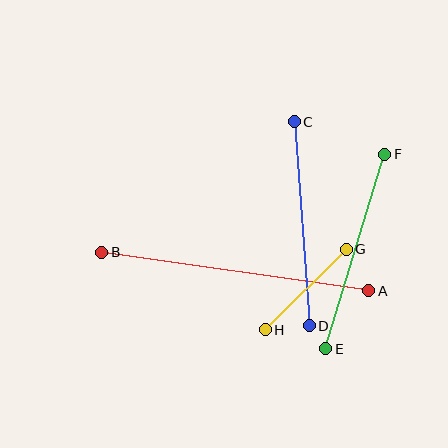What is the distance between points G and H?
The distance is approximately 114 pixels.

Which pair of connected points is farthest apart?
Points A and B are farthest apart.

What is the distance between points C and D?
The distance is approximately 205 pixels.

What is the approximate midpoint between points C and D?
The midpoint is at approximately (302, 224) pixels.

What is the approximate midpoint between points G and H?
The midpoint is at approximately (306, 289) pixels.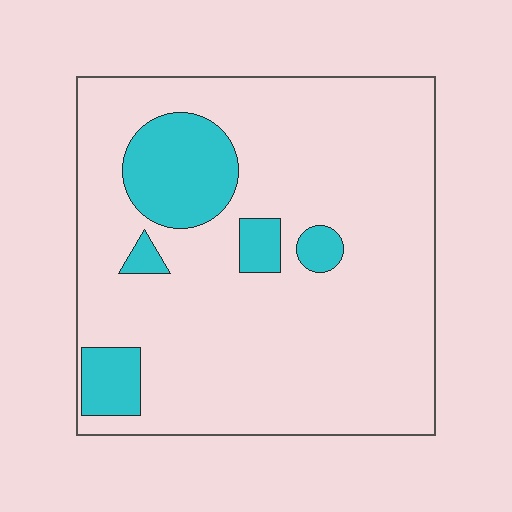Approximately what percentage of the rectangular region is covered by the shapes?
Approximately 15%.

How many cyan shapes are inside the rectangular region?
5.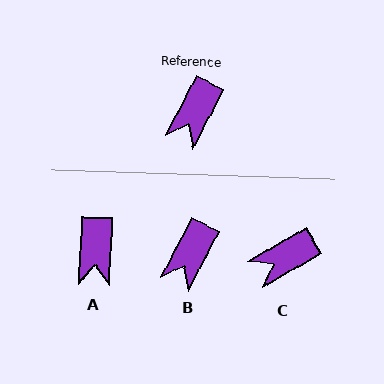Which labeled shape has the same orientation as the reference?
B.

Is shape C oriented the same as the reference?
No, it is off by about 33 degrees.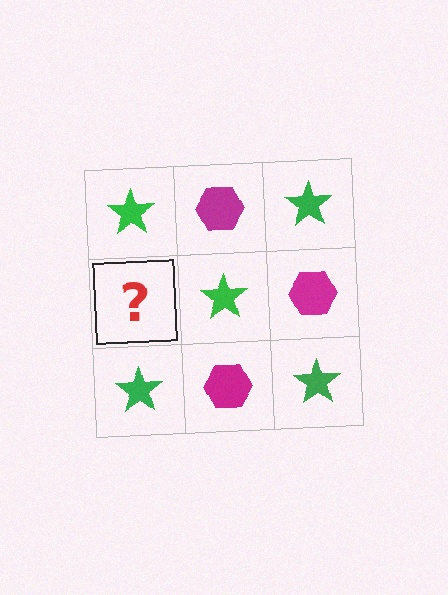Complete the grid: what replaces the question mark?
The question mark should be replaced with a magenta hexagon.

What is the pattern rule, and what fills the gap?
The rule is that it alternates green star and magenta hexagon in a checkerboard pattern. The gap should be filled with a magenta hexagon.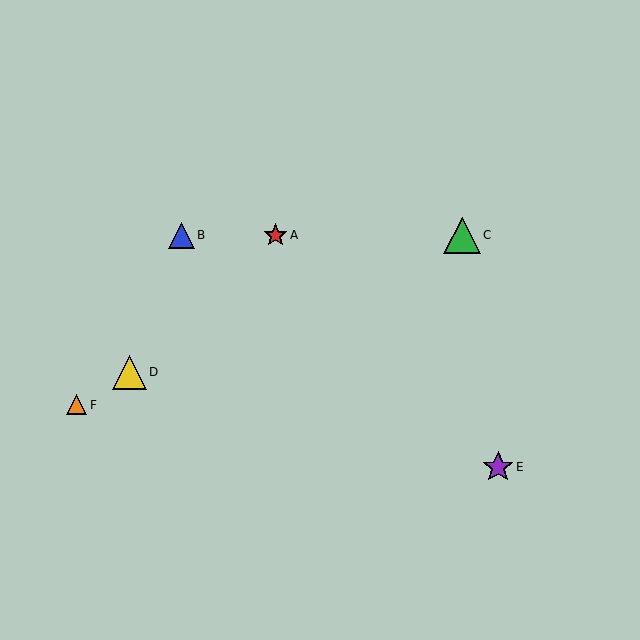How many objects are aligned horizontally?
3 objects (A, B, C) are aligned horizontally.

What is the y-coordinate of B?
Object B is at y≈235.